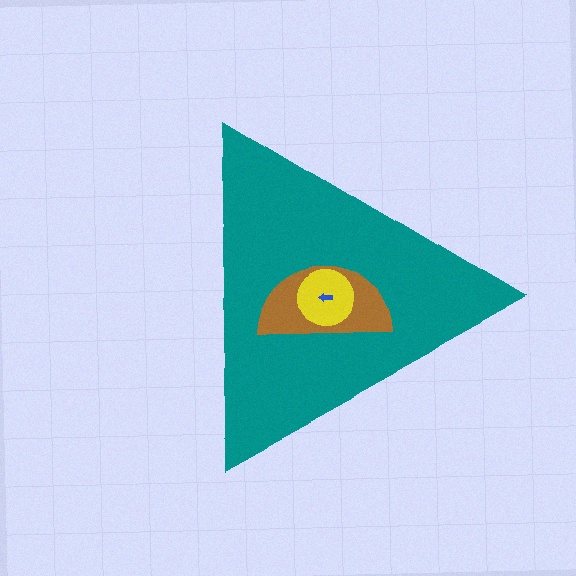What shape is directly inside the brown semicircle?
The yellow circle.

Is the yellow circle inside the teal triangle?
Yes.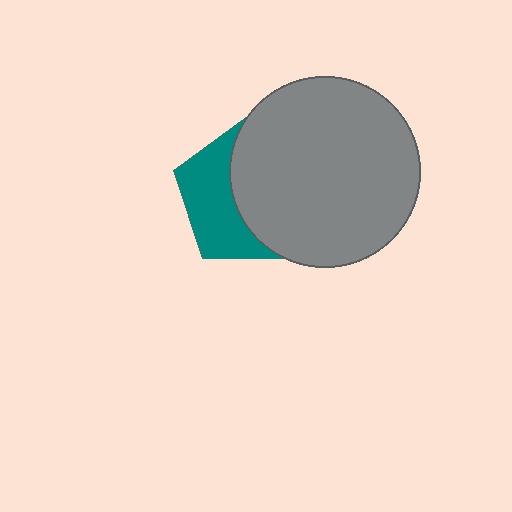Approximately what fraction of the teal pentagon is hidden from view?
Roughly 57% of the teal pentagon is hidden behind the gray circle.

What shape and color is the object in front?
The object in front is a gray circle.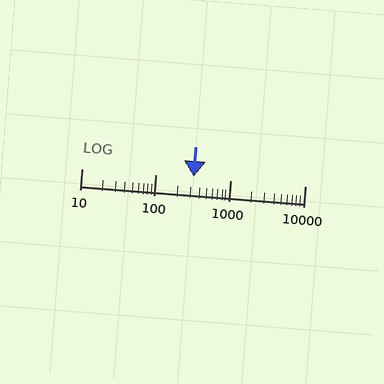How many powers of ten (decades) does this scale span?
The scale spans 3 decades, from 10 to 10000.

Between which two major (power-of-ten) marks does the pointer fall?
The pointer is between 100 and 1000.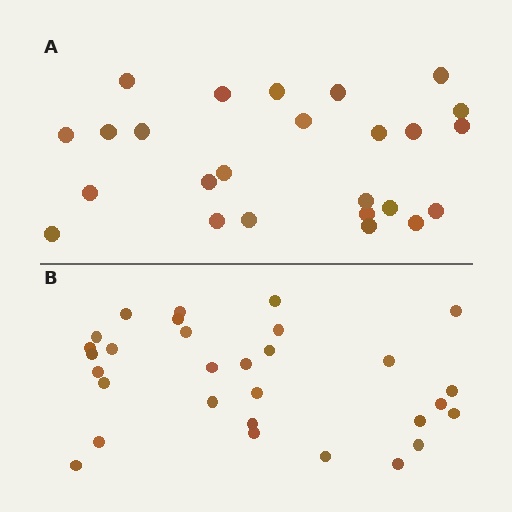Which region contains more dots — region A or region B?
Region B (the bottom region) has more dots.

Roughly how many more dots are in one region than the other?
Region B has about 5 more dots than region A.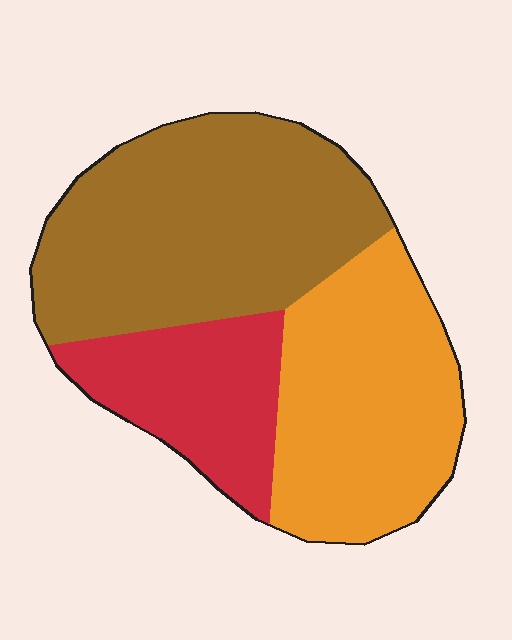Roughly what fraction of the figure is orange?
Orange covers about 35% of the figure.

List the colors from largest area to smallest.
From largest to smallest: brown, orange, red.